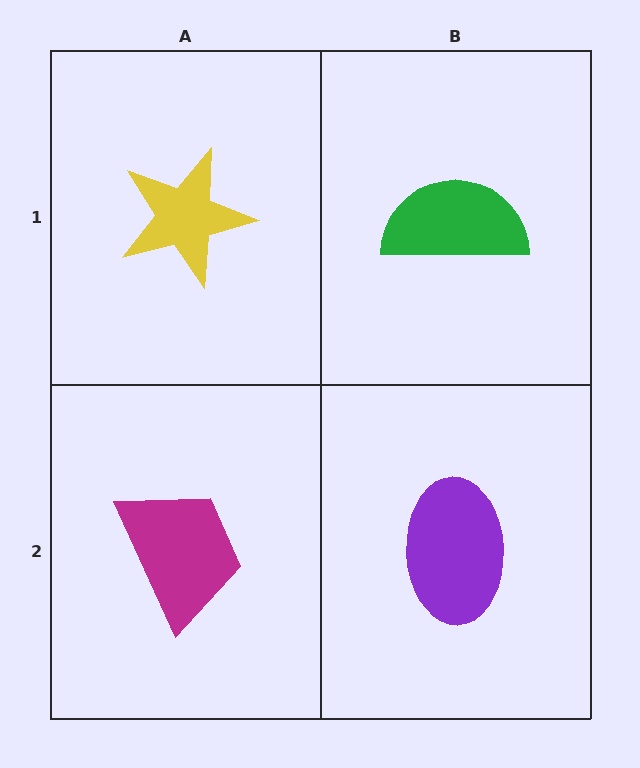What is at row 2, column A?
A magenta trapezoid.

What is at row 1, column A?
A yellow star.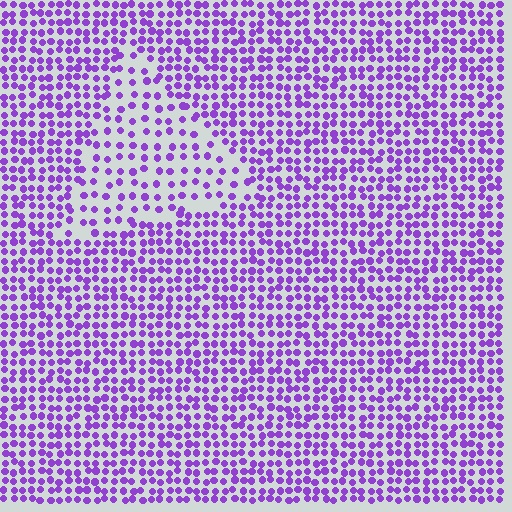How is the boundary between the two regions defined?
The boundary is defined by a change in element density (approximately 1.9x ratio). All elements are the same color, size, and shape.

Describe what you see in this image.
The image contains small purple elements arranged at two different densities. A triangle-shaped region is visible where the elements are less densely packed than the surrounding area.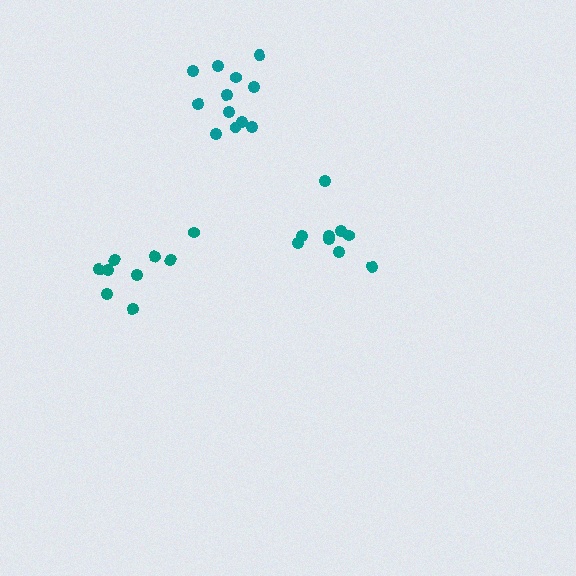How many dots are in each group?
Group 1: 9 dots, Group 2: 9 dots, Group 3: 12 dots (30 total).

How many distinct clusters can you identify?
There are 3 distinct clusters.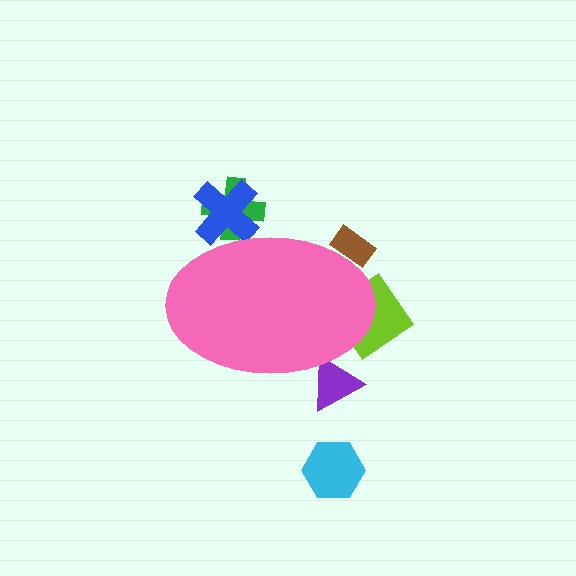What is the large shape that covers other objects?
A pink ellipse.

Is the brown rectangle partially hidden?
Yes, the brown rectangle is partially hidden behind the pink ellipse.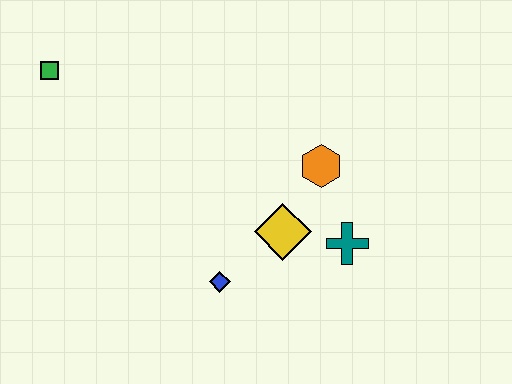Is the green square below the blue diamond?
No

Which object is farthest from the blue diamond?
The green square is farthest from the blue diamond.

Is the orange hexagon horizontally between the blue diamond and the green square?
No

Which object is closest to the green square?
The blue diamond is closest to the green square.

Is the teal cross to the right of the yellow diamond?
Yes